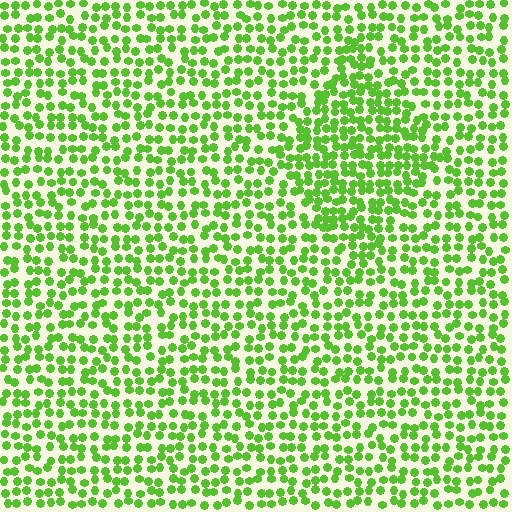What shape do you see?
I see a diamond.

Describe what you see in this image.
The image contains small lime elements arranged at two different densities. A diamond-shaped region is visible where the elements are more densely packed than the surrounding area.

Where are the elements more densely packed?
The elements are more densely packed inside the diamond boundary.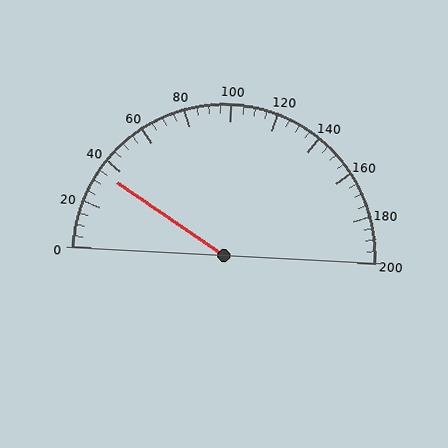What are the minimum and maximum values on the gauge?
The gauge ranges from 0 to 200.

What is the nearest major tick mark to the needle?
The nearest major tick mark is 40.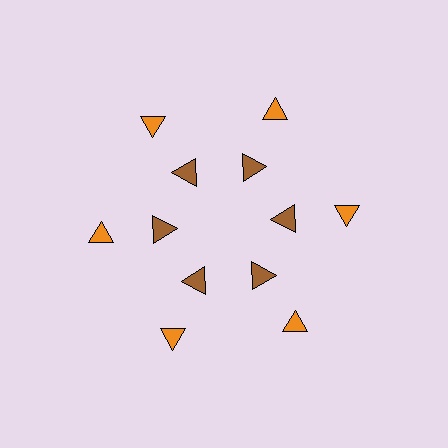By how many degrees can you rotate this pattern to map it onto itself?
The pattern maps onto itself every 60 degrees of rotation.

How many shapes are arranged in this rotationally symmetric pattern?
There are 12 shapes, arranged in 6 groups of 2.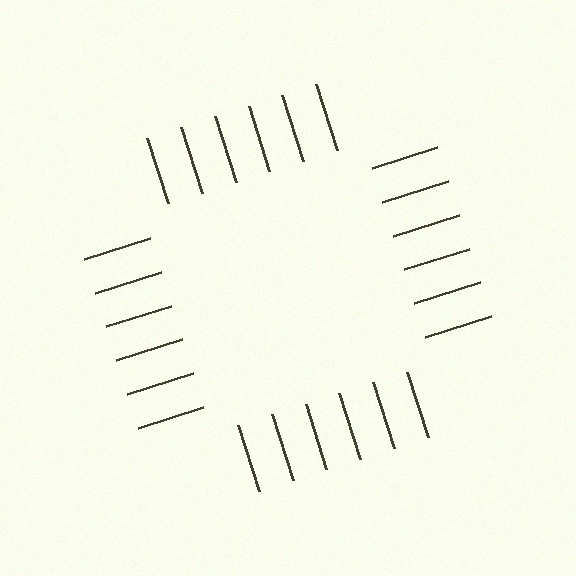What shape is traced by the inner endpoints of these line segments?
An illusory square — the line segments terminate on its edges but no continuous stroke is drawn.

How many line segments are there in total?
24 — 6 along each of the 4 edges.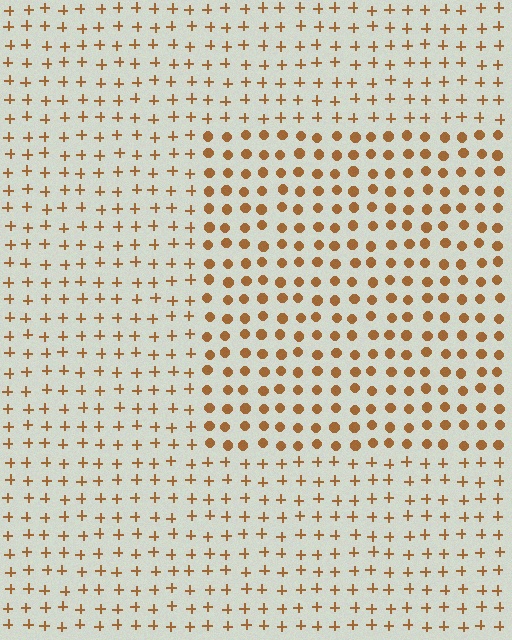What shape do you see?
I see a rectangle.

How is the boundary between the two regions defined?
The boundary is defined by a change in element shape: circles inside vs. plus signs outside. All elements share the same color and spacing.